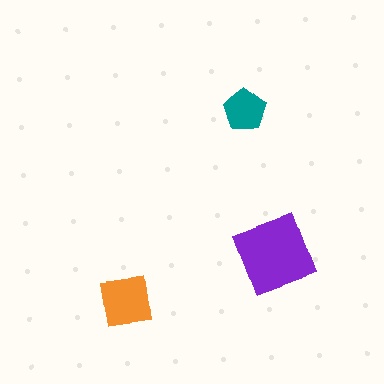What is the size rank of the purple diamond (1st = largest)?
1st.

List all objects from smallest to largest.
The teal pentagon, the orange square, the purple diamond.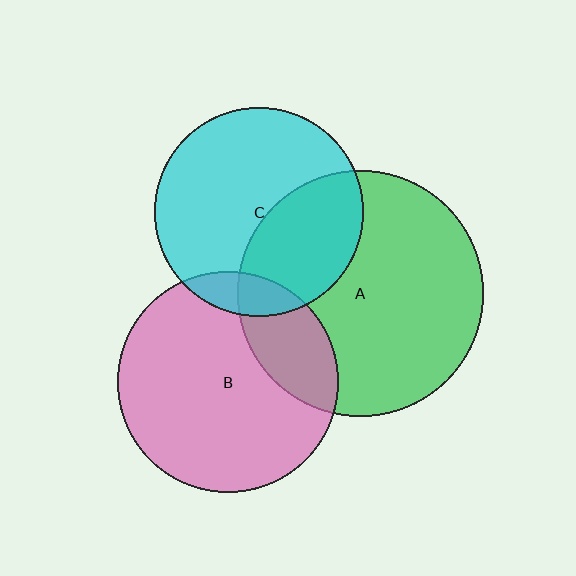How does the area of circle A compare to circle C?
Approximately 1.4 times.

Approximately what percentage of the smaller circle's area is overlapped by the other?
Approximately 35%.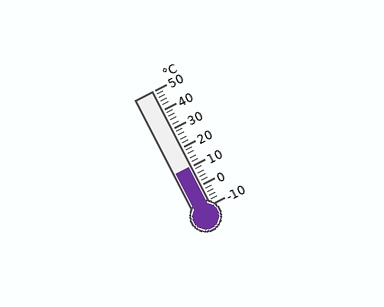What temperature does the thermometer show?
The thermometer shows approximately 10°C.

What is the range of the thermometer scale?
The thermometer scale ranges from -10°C to 50°C.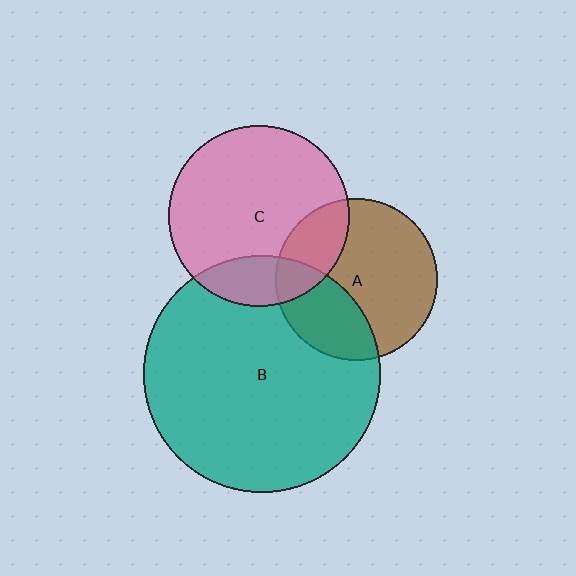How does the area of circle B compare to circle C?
Approximately 1.7 times.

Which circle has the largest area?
Circle B (teal).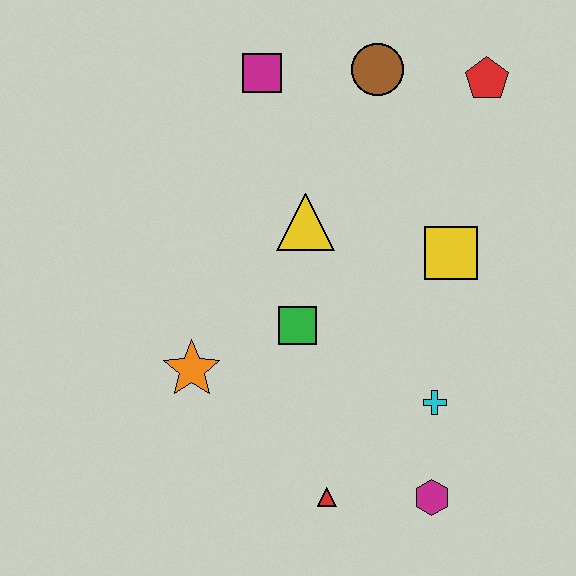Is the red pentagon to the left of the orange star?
No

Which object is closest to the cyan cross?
The magenta hexagon is closest to the cyan cross.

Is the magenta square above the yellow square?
Yes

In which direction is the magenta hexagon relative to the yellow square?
The magenta hexagon is below the yellow square.